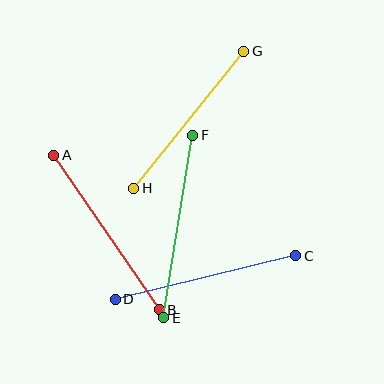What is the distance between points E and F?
The distance is approximately 185 pixels.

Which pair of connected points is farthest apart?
Points A and B are farthest apart.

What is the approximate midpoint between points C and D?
The midpoint is at approximately (206, 277) pixels.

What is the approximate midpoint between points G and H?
The midpoint is at approximately (189, 120) pixels.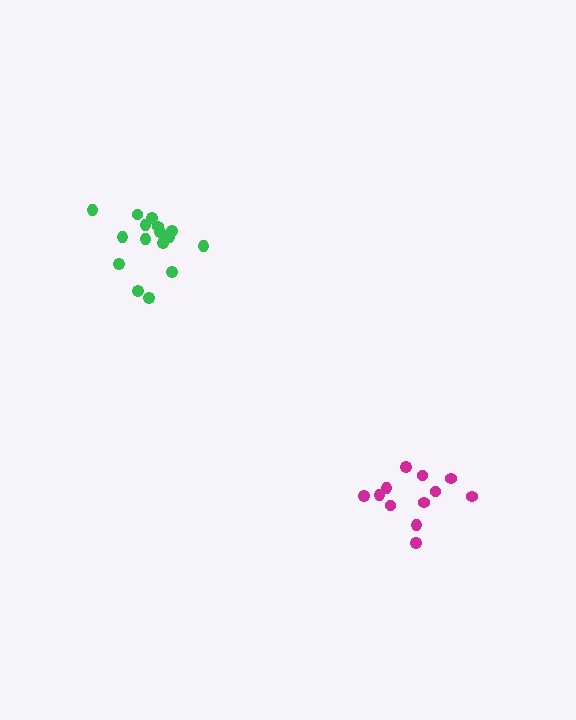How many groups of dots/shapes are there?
There are 2 groups.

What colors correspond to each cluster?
The clusters are colored: magenta, green.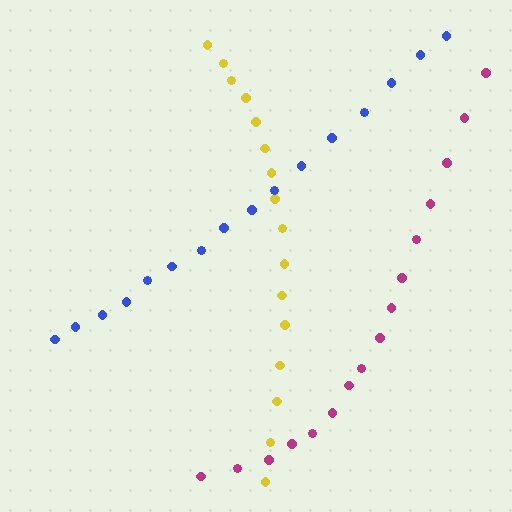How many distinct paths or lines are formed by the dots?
There are 3 distinct paths.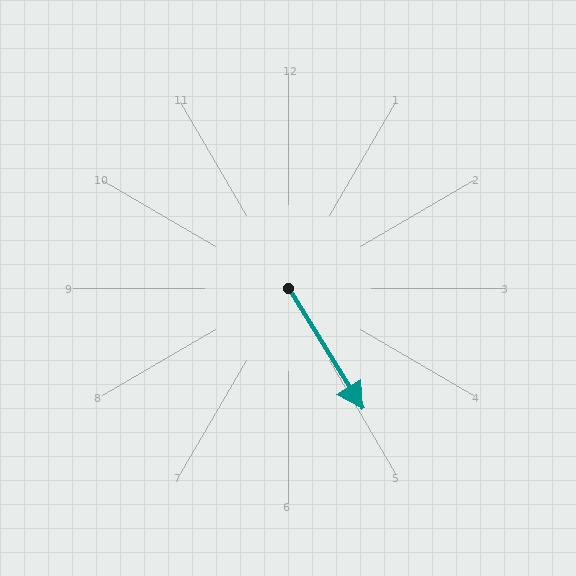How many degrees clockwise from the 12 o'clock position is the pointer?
Approximately 148 degrees.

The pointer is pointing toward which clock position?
Roughly 5 o'clock.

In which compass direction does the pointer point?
Southeast.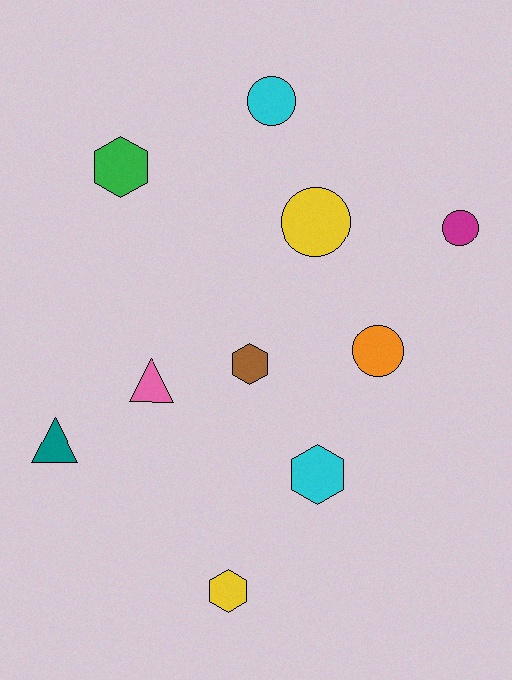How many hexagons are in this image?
There are 4 hexagons.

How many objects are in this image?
There are 10 objects.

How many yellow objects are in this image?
There are 2 yellow objects.